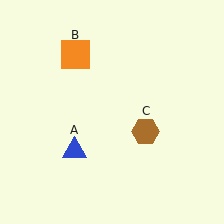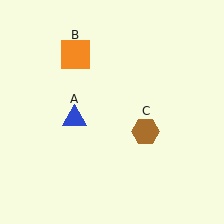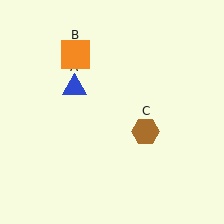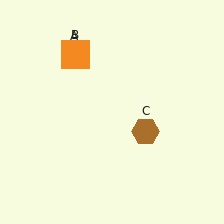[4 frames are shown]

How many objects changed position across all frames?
1 object changed position: blue triangle (object A).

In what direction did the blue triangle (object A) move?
The blue triangle (object A) moved up.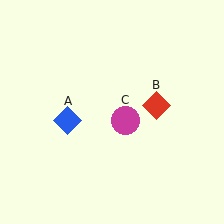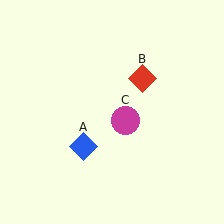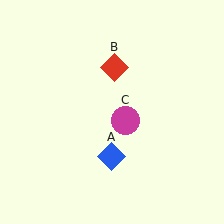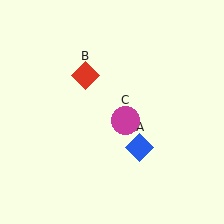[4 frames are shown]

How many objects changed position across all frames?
2 objects changed position: blue diamond (object A), red diamond (object B).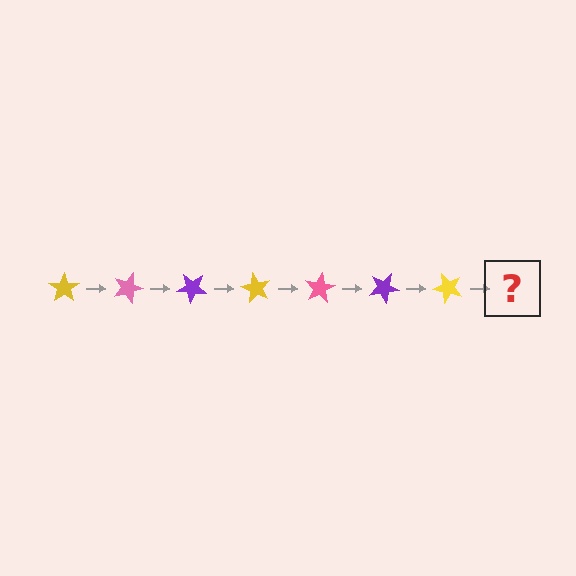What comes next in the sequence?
The next element should be a pink star, rotated 140 degrees from the start.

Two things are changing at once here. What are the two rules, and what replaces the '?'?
The two rules are that it rotates 20 degrees each step and the color cycles through yellow, pink, and purple. The '?' should be a pink star, rotated 140 degrees from the start.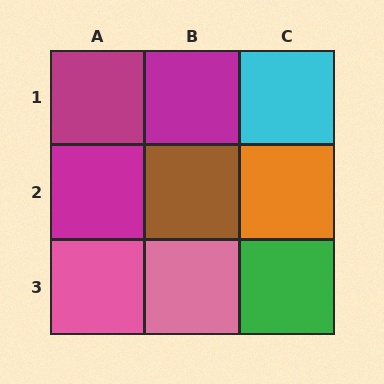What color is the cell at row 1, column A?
Magenta.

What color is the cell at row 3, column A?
Pink.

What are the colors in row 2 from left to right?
Magenta, brown, orange.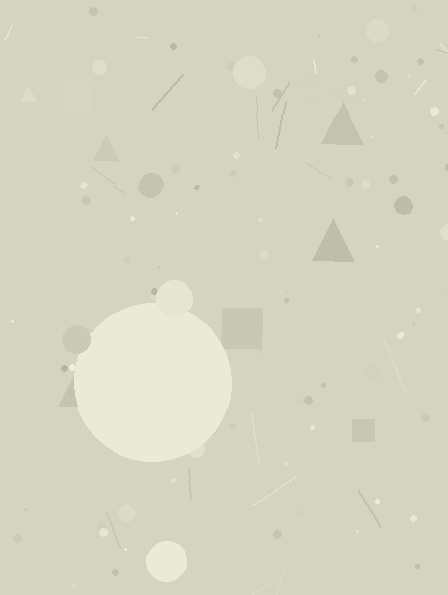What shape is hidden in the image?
A circle is hidden in the image.